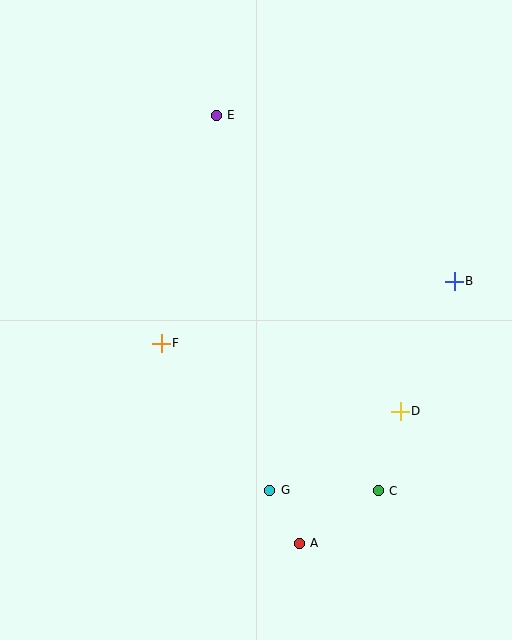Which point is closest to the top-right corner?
Point B is closest to the top-right corner.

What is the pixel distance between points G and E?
The distance between G and E is 379 pixels.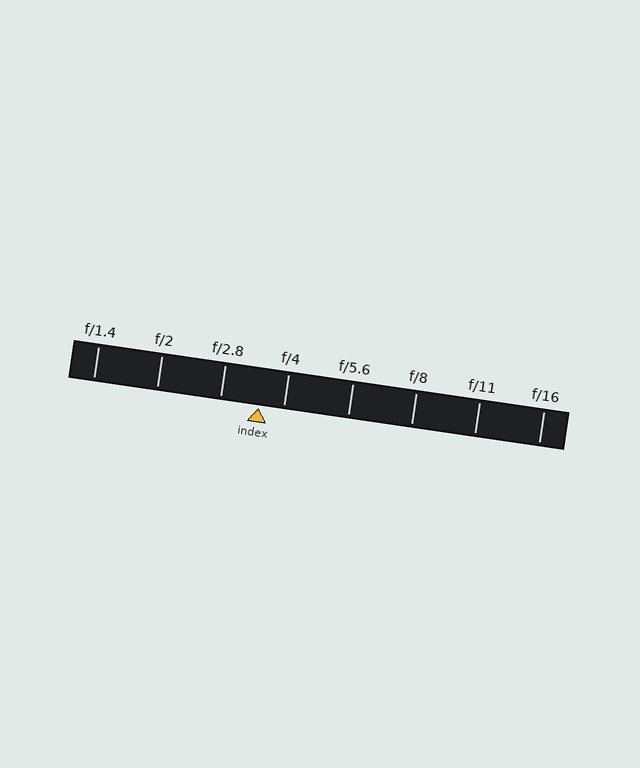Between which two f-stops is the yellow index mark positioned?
The index mark is between f/2.8 and f/4.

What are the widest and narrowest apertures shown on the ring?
The widest aperture shown is f/1.4 and the narrowest is f/16.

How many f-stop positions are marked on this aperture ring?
There are 8 f-stop positions marked.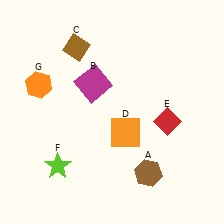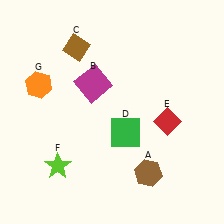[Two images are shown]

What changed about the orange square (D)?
In Image 1, D is orange. In Image 2, it changed to green.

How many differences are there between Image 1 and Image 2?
There is 1 difference between the two images.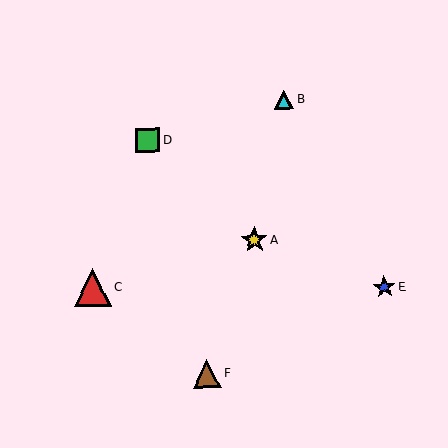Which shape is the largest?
The red triangle (labeled C) is the largest.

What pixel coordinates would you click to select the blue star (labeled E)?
Click at (384, 287) to select the blue star E.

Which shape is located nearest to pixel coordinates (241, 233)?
The yellow star (labeled A) at (255, 240) is nearest to that location.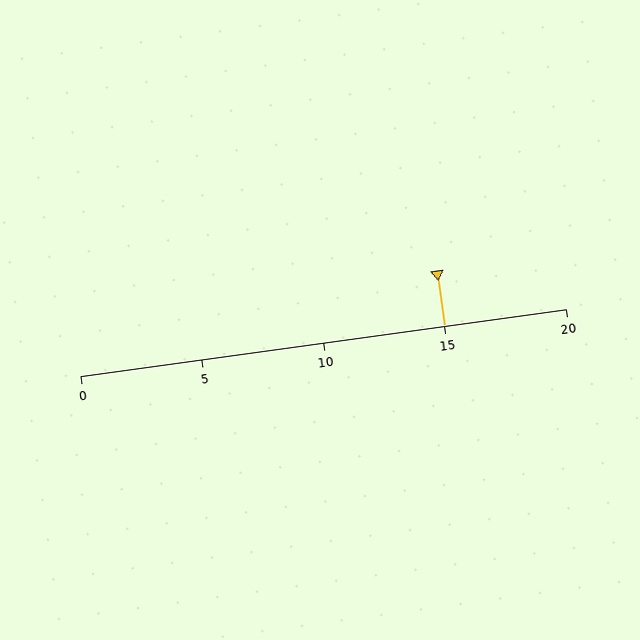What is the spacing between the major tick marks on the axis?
The major ticks are spaced 5 apart.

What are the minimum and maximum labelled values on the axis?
The axis runs from 0 to 20.